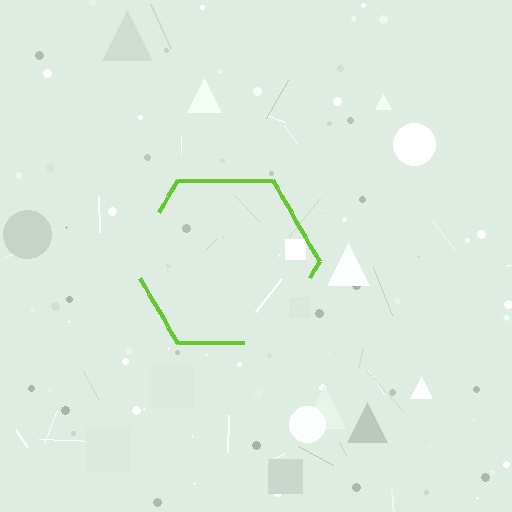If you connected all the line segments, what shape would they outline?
They would outline a hexagon.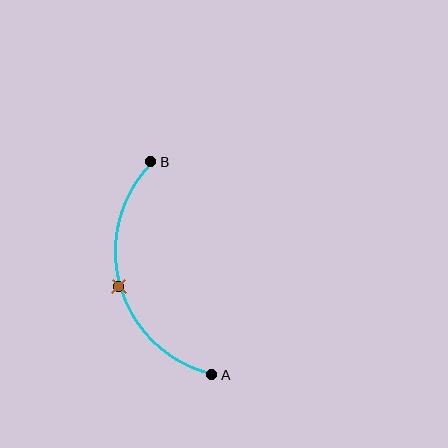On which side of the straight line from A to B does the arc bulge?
The arc bulges to the left of the straight line connecting A and B.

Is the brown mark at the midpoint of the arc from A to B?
Yes. The brown mark lies on the arc at equal arc-length from both A and B — it is the arc midpoint.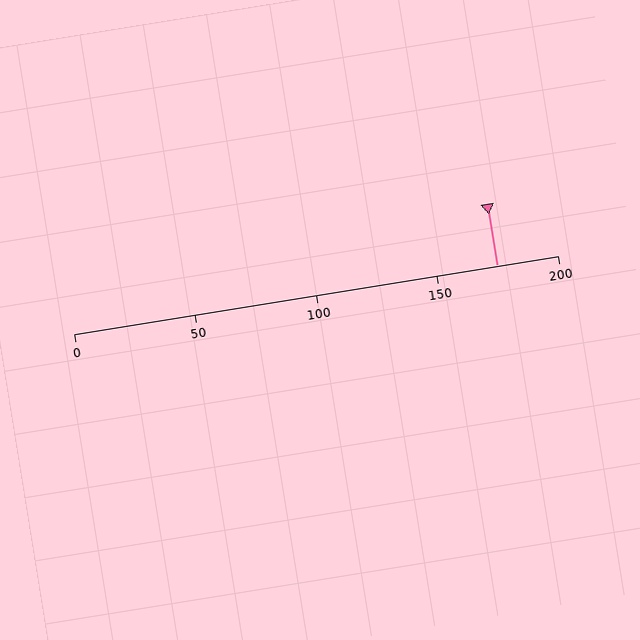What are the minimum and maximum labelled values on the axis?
The axis runs from 0 to 200.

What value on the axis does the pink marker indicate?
The marker indicates approximately 175.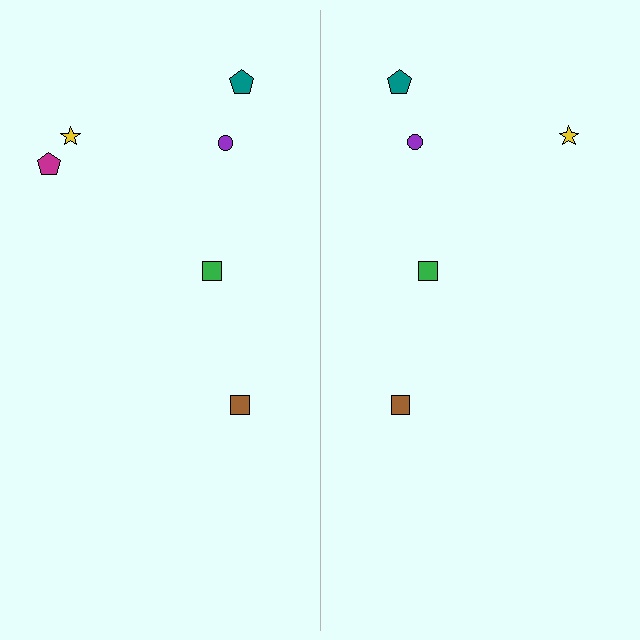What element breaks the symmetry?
A magenta pentagon is missing from the right side.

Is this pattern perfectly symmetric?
No, the pattern is not perfectly symmetric. A magenta pentagon is missing from the right side.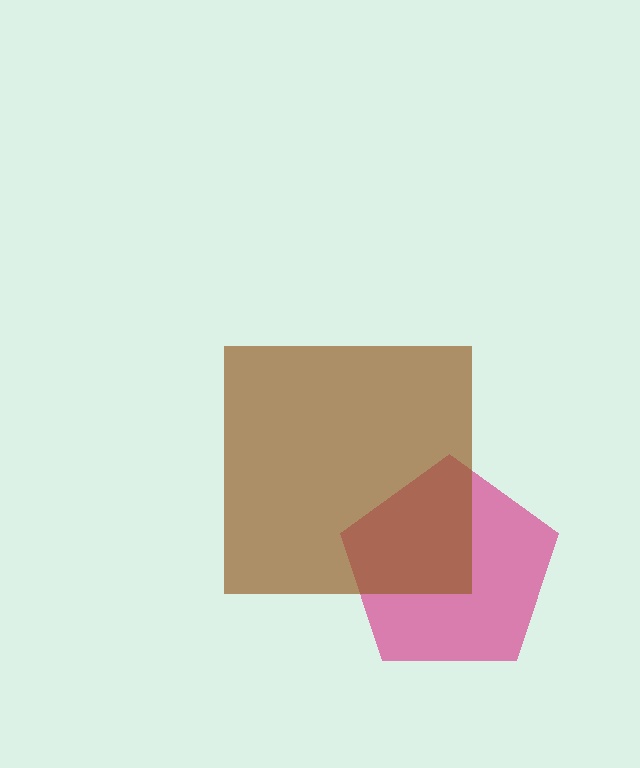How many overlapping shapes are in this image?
There are 2 overlapping shapes in the image.